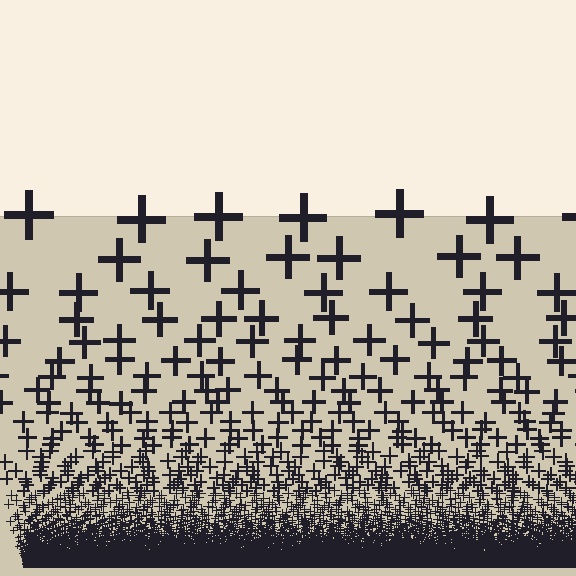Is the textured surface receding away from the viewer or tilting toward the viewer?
The surface appears to tilt toward the viewer. Texture elements get larger and sparser toward the top.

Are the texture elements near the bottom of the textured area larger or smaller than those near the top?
Smaller. The gradient is inverted — elements near the bottom are smaller and denser.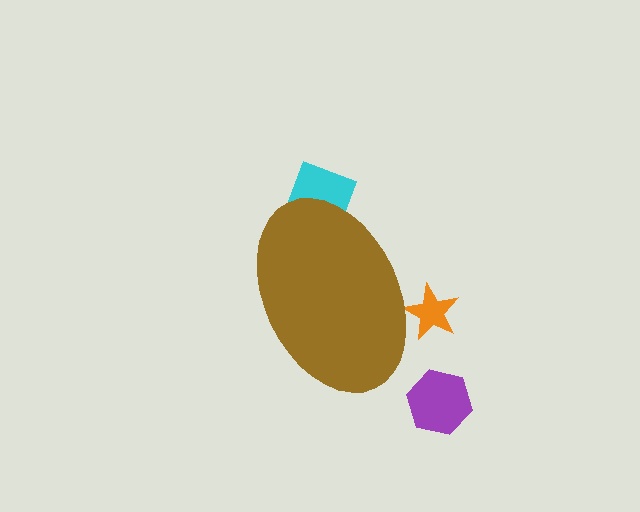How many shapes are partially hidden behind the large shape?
2 shapes are partially hidden.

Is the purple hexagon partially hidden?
No, the purple hexagon is fully visible.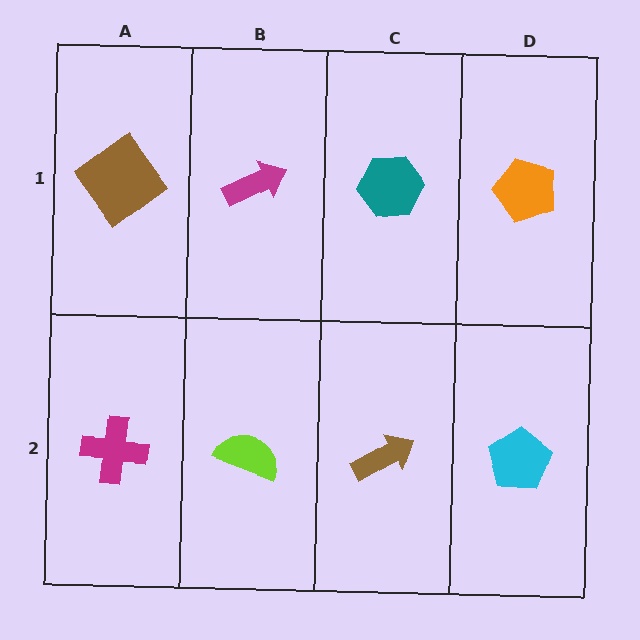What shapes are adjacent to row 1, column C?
A brown arrow (row 2, column C), a magenta arrow (row 1, column B), an orange pentagon (row 1, column D).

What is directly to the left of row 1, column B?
A brown diamond.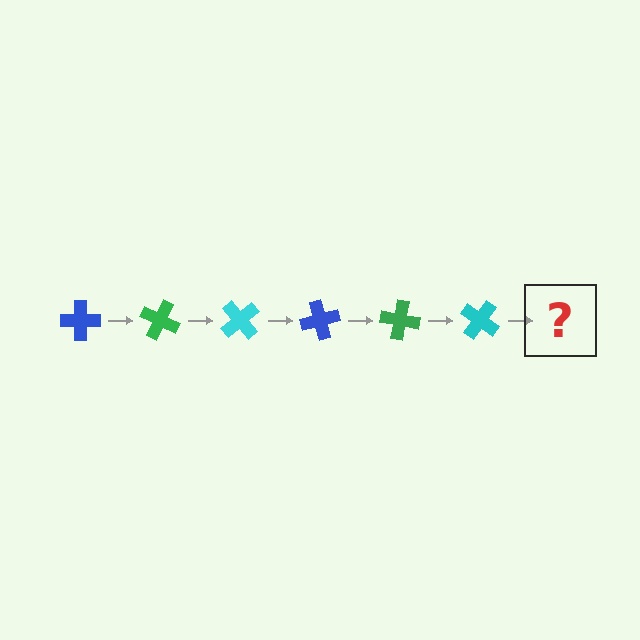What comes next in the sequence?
The next element should be a blue cross, rotated 150 degrees from the start.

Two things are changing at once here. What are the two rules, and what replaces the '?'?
The two rules are that it rotates 25 degrees each step and the color cycles through blue, green, and cyan. The '?' should be a blue cross, rotated 150 degrees from the start.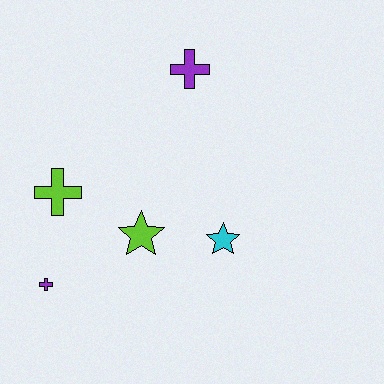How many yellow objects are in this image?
There are no yellow objects.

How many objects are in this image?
There are 5 objects.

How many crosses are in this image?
There are 3 crosses.